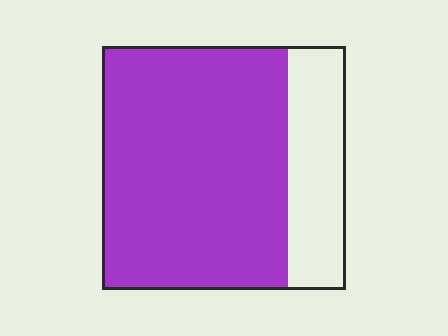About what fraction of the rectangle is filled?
About three quarters (3/4).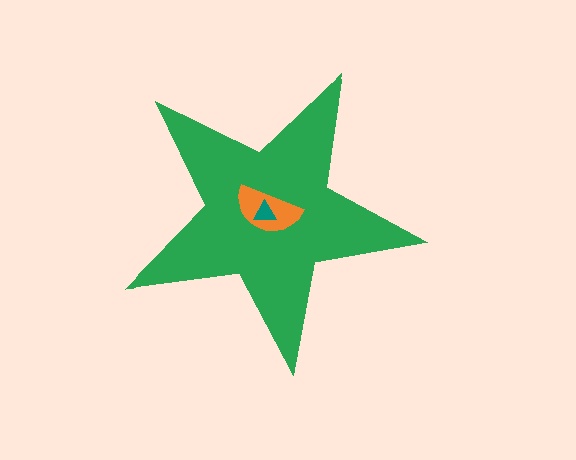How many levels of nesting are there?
3.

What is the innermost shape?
The teal triangle.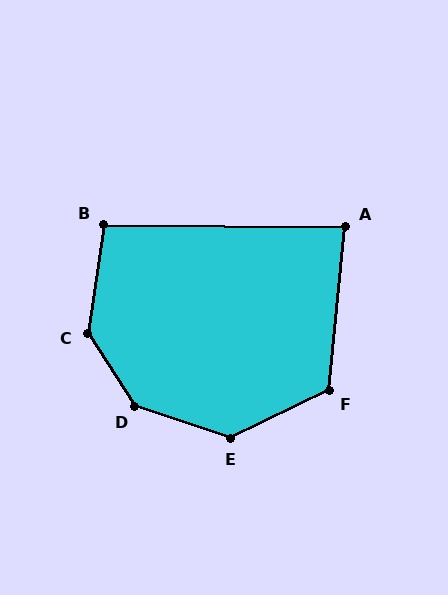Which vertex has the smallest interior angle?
A, at approximately 85 degrees.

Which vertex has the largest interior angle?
D, at approximately 141 degrees.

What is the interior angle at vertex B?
Approximately 98 degrees (obtuse).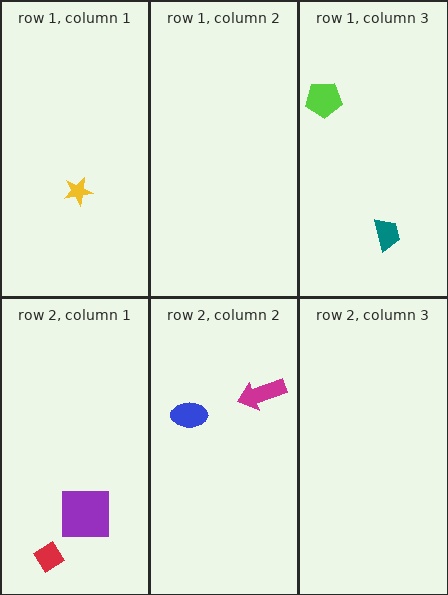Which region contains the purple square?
The row 2, column 1 region.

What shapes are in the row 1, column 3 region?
The lime pentagon, the teal trapezoid.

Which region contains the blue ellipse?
The row 2, column 2 region.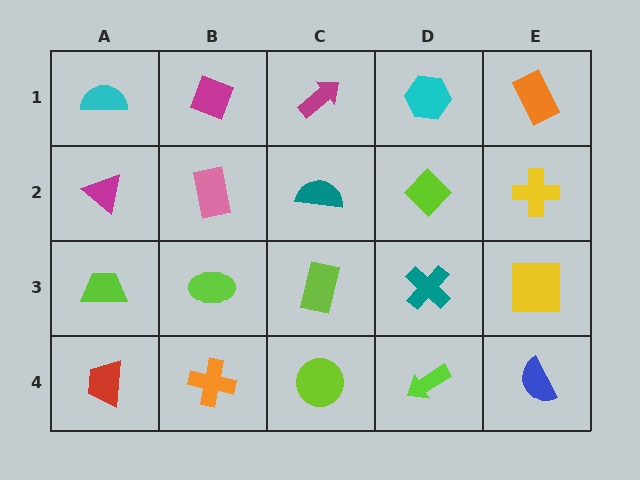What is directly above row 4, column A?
A lime trapezoid.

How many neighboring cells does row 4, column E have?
2.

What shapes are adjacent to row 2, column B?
A magenta diamond (row 1, column B), a lime ellipse (row 3, column B), a magenta triangle (row 2, column A), a teal semicircle (row 2, column C).